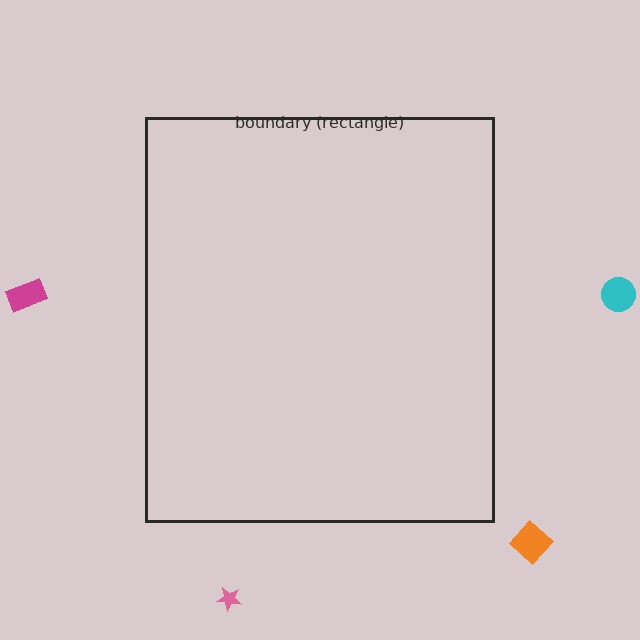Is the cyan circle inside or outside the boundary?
Outside.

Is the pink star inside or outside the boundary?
Outside.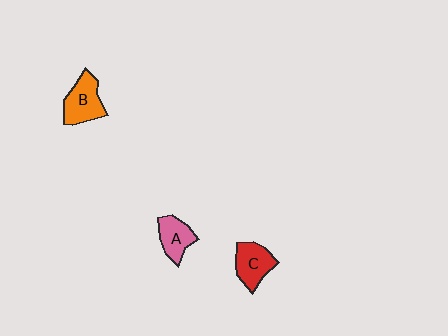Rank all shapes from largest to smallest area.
From largest to smallest: B (orange), C (red), A (pink).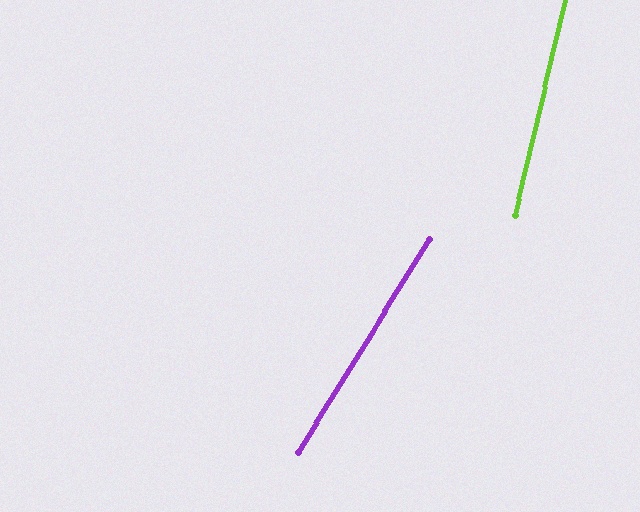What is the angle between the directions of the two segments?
Approximately 19 degrees.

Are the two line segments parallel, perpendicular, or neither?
Neither parallel nor perpendicular — they differ by about 19°.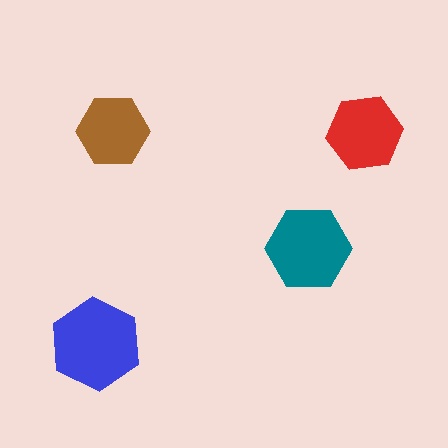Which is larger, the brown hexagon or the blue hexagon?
The blue one.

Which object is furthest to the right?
The red hexagon is rightmost.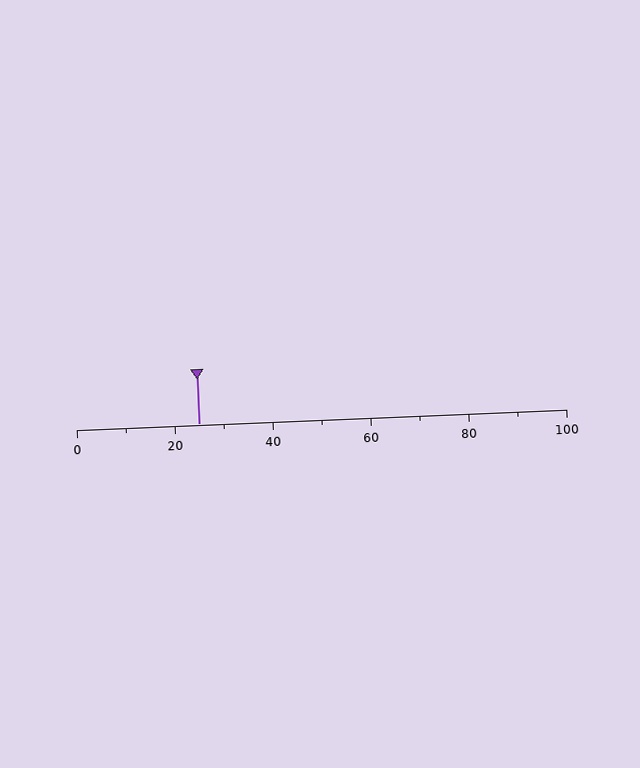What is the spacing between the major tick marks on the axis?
The major ticks are spaced 20 apart.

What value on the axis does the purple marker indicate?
The marker indicates approximately 25.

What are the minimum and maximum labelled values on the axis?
The axis runs from 0 to 100.